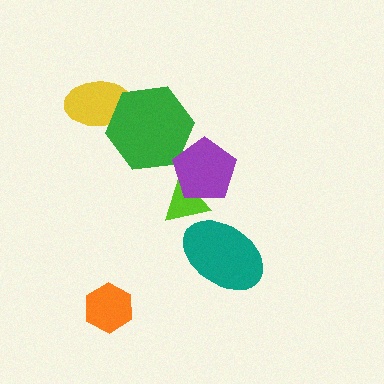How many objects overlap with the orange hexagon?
0 objects overlap with the orange hexagon.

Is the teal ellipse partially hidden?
No, no other shape covers it.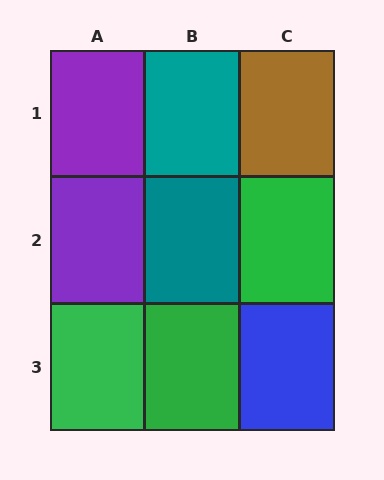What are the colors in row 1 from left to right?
Purple, teal, brown.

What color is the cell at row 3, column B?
Green.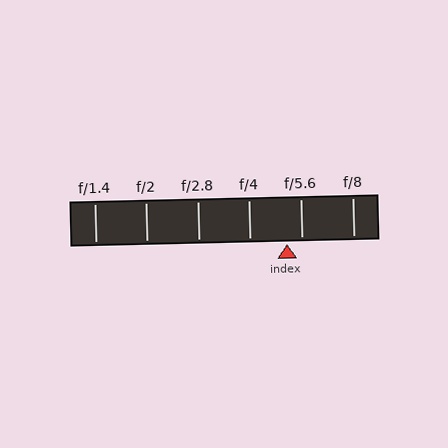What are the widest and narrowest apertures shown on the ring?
The widest aperture shown is f/1.4 and the narrowest is f/8.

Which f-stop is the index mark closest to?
The index mark is closest to f/5.6.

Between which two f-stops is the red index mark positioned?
The index mark is between f/4 and f/5.6.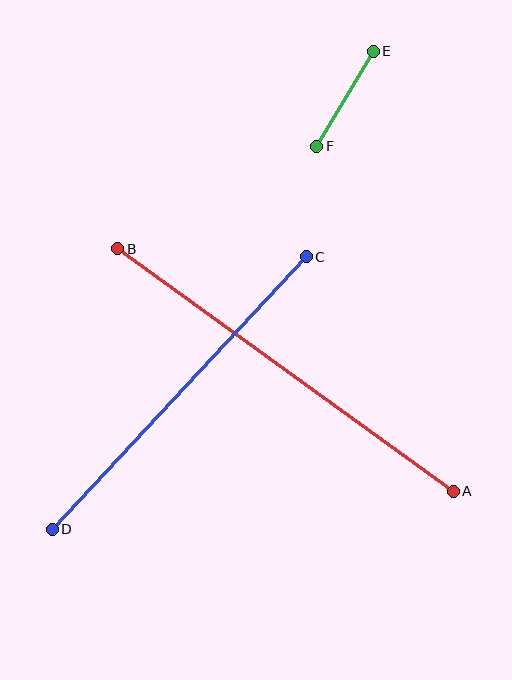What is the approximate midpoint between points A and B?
The midpoint is at approximately (286, 370) pixels.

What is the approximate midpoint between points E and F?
The midpoint is at approximately (345, 99) pixels.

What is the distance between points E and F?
The distance is approximately 111 pixels.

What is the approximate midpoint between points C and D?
The midpoint is at approximately (179, 393) pixels.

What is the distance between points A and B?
The distance is approximately 414 pixels.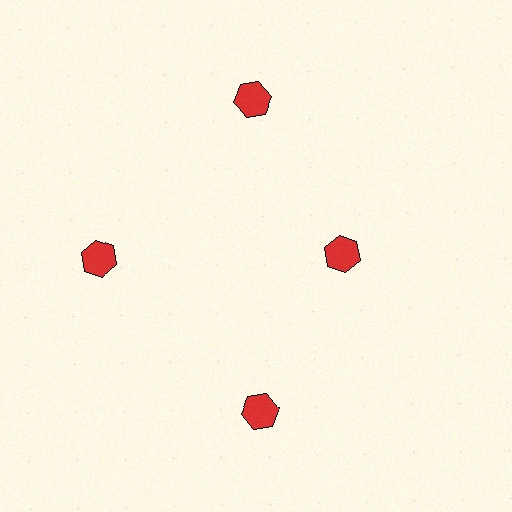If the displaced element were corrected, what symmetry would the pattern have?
It would have 4-fold rotational symmetry — the pattern would map onto itself every 90 degrees.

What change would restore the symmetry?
The symmetry would be restored by moving it outward, back onto the ring so that all 4 hexagons sit at equal angles and equal distance from the center.